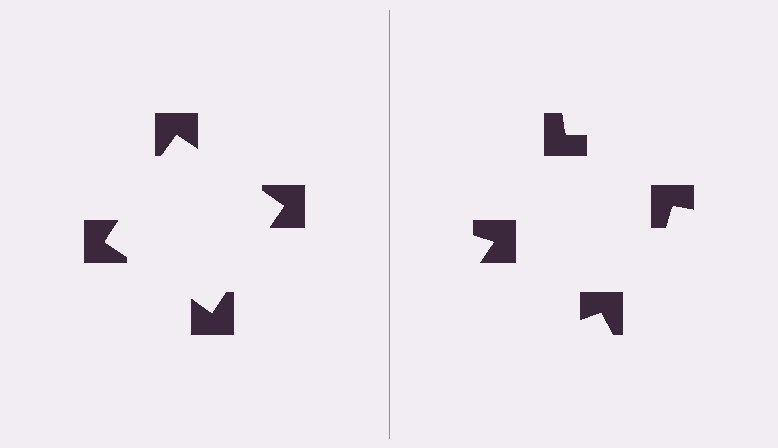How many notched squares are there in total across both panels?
8 — 4 on each side.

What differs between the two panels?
The notched squares are positioned identically on both sides; only the wedge orientations differ. On the left they align to a square; on the right they are misaligned.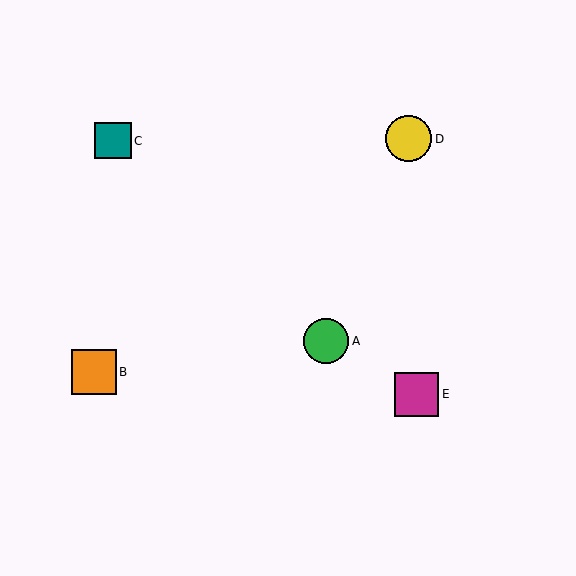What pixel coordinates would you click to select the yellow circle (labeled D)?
Click at (409, 139) to select the yellow circle D.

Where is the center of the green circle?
The center of the green circle is at (326, 341).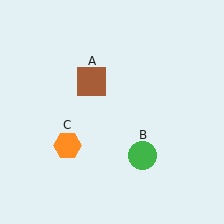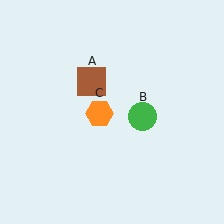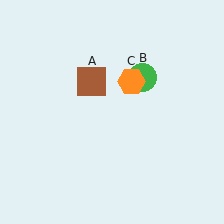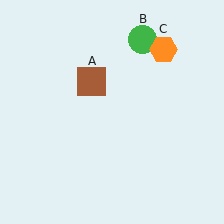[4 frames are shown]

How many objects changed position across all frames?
2 objects changed position: green circle (object B), orange hexagon (object C).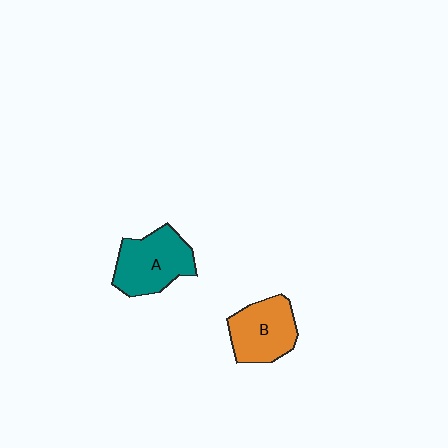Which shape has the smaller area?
Shape B (orange).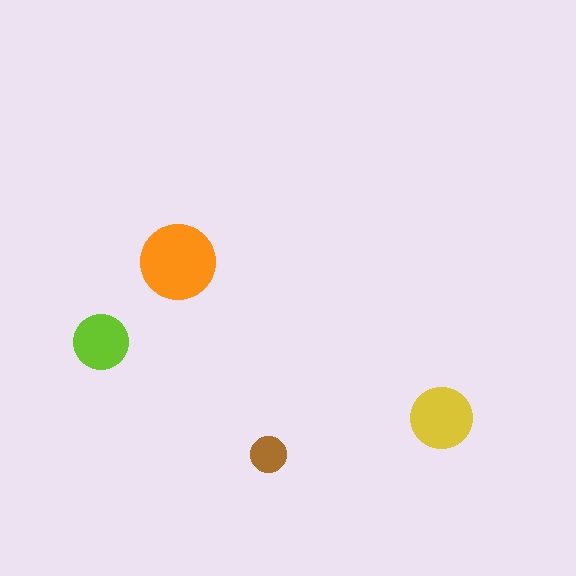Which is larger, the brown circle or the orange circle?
The orange one.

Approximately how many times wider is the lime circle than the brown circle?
About 1.5 times wider.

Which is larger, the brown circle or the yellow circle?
The yellow one.